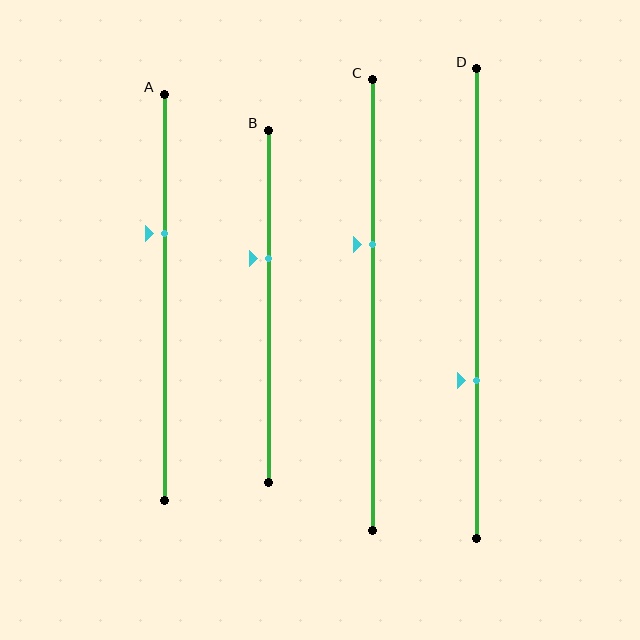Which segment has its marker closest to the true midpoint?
Segment C has its marker closest to the true midpoint.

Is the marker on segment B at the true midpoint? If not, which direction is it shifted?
No, the marker on segment B is shifted upward by about 14% of the segment length.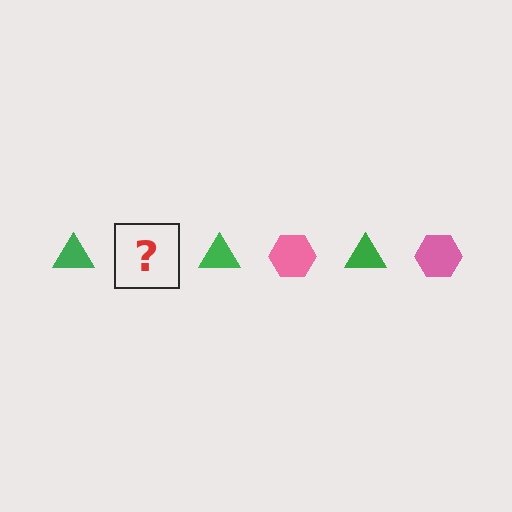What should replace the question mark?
The question mark should be replaced with a pink hexagon.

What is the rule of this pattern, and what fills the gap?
The rule is that the pattern alternates between green triangle and pink hexagon. The gap should be filled with a pink hexagon.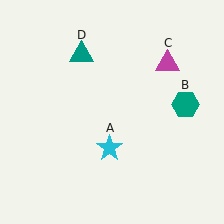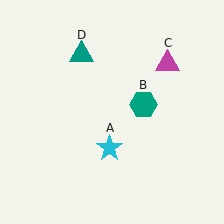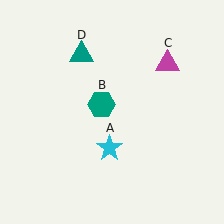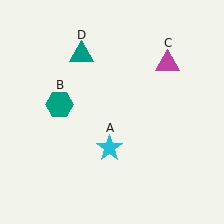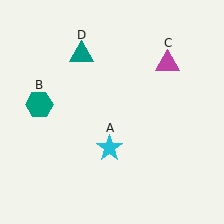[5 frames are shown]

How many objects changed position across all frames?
1 object changed position: teal hexagon (object B).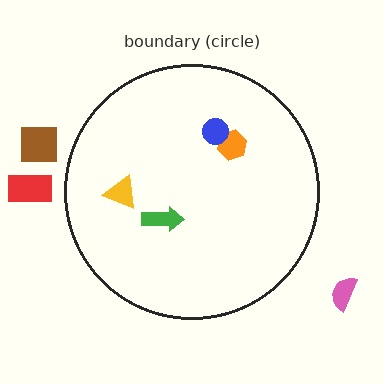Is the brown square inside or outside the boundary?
Outside.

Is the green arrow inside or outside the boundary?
Inside.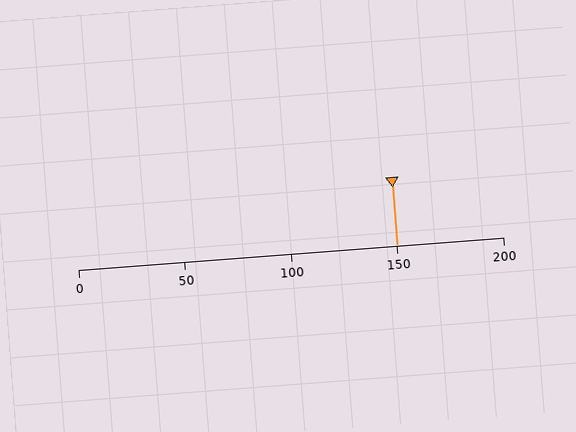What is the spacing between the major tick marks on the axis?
The major ticks are spaced 50 apart.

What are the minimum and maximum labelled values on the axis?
The axis runs from 0 to 200.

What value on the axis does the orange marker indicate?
The marker indicates approximately 150.